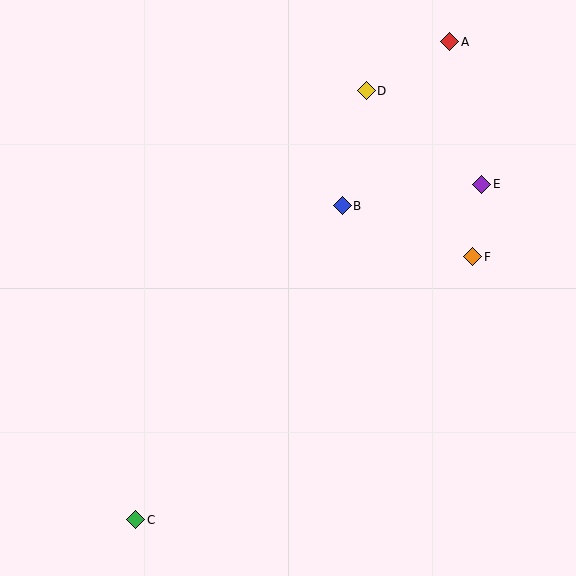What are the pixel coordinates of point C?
Point C is at (136, 520).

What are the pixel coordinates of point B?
Point B is at (342, 206).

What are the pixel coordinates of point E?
Point E is at (482, 184).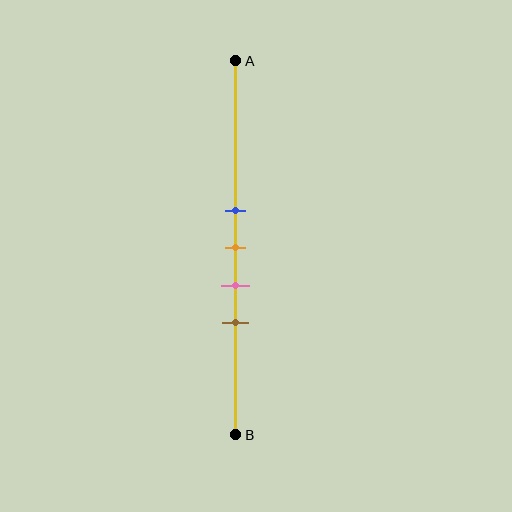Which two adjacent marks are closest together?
The blue and orange marks are the closest adjacent pair.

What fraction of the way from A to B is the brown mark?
The brown mark is approximately 70% (0.7) of the way from A to B.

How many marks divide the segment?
There are 4 marks dividing the segment.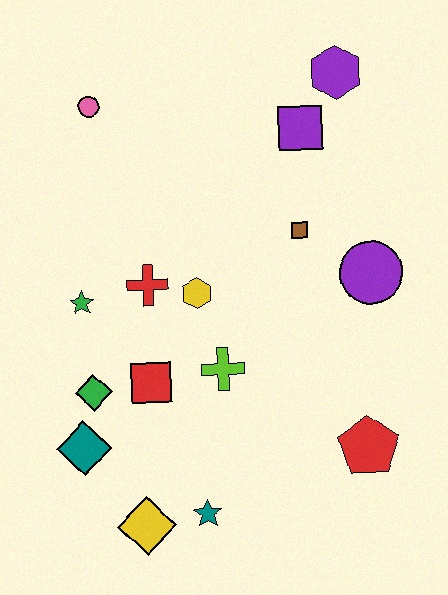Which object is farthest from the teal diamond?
The purple hexagon is farthest from the teal diamond.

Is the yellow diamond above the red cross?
No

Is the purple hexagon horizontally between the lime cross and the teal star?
No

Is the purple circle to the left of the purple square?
No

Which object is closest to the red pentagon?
The lime cross is closest to the red pentagon.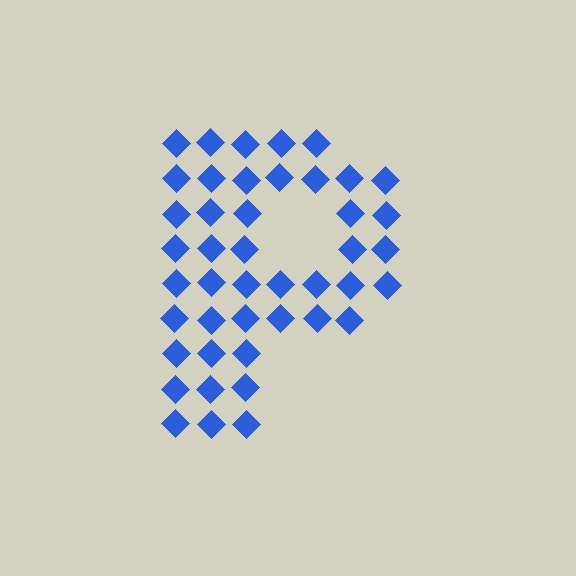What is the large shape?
The large shape is the letter P.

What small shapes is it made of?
It is made of small diamonds.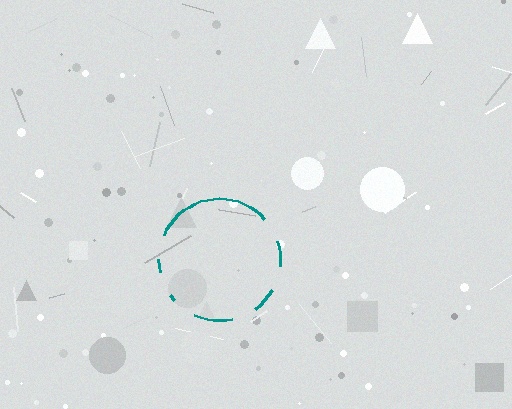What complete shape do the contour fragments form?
The contour fragments form a circle.